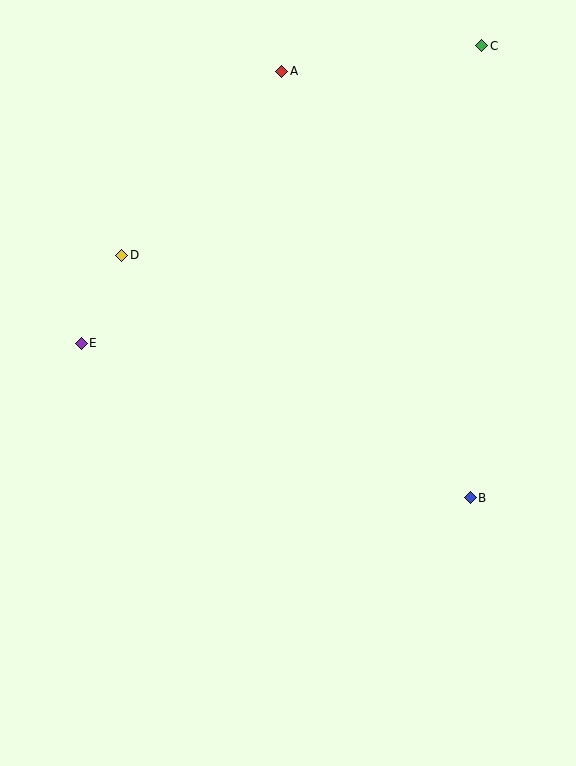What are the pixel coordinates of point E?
Point E is at (81, 343).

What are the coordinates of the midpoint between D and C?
The midpoint between D and C is at (302, 151).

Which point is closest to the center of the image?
Point D at (122, 255) is closest to the center.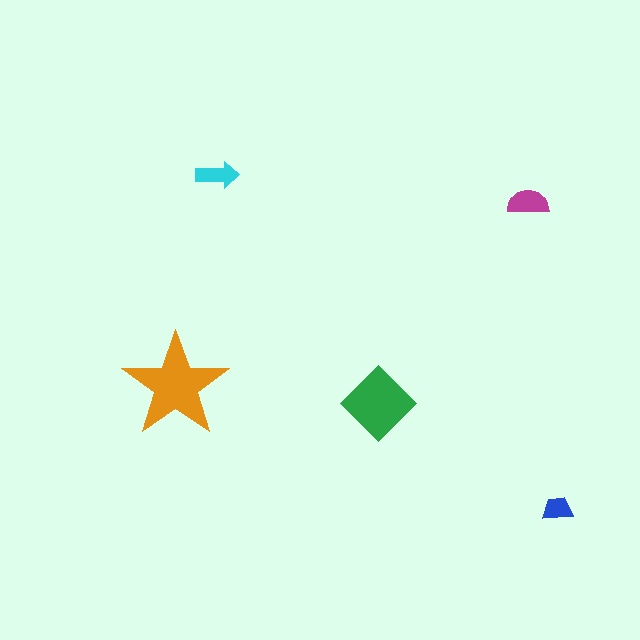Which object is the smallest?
The blue trapezoid.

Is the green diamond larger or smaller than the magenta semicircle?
Larger.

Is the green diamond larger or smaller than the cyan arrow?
Larger.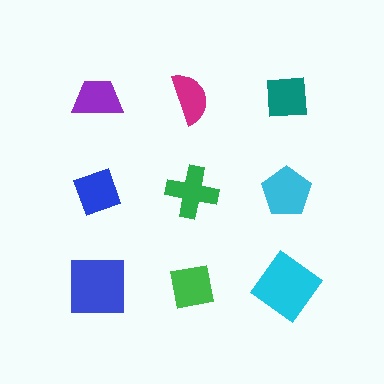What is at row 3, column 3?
A cyan diamond.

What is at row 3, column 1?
A blue square.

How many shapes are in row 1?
3 shapes.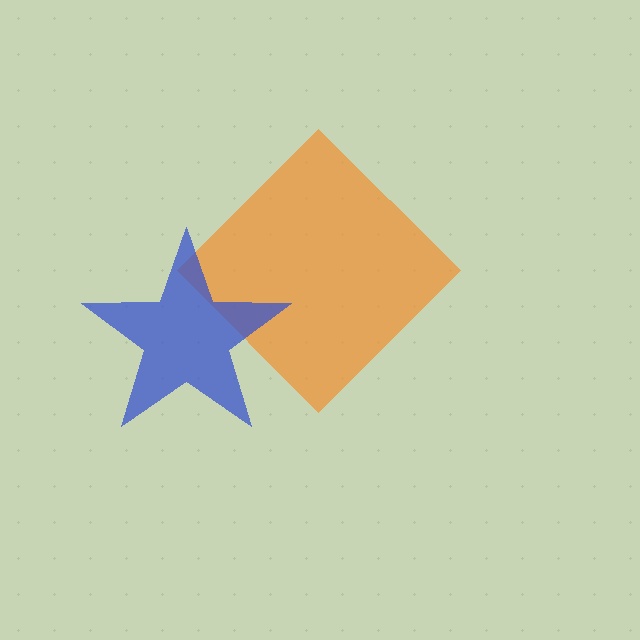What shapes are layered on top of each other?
The layered shapes are: an orange diamond, a blue star.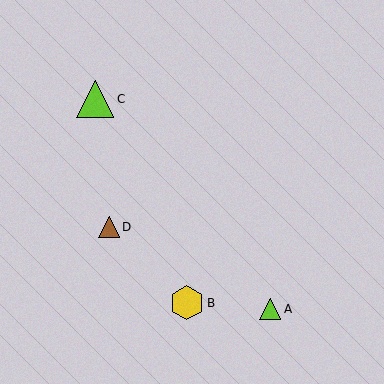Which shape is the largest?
The lime triangle (labeled C) is the largest.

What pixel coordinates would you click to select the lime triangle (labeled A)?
Click at (270, 309) to select the lime triangle A.